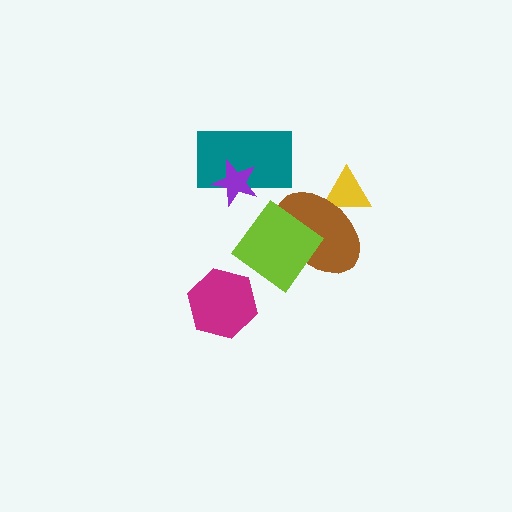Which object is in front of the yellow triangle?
The brown ellipse is in front of the yellow triangle.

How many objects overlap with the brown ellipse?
2 objects overlap with the brown ellipse.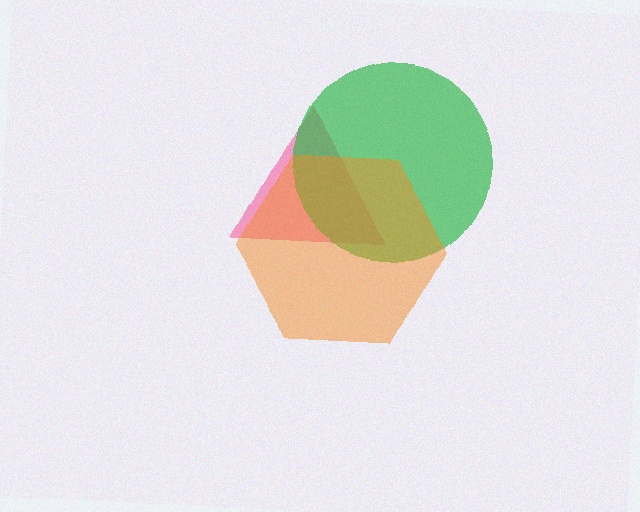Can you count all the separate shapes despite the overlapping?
Yes, there are 3 separate shapes.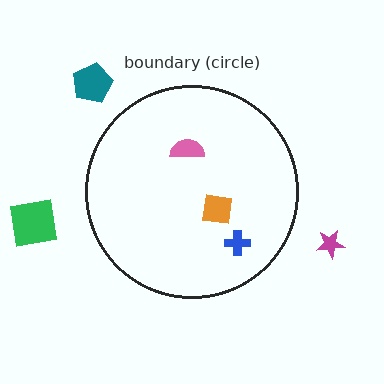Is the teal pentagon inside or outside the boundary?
Outside.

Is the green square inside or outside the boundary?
Outside.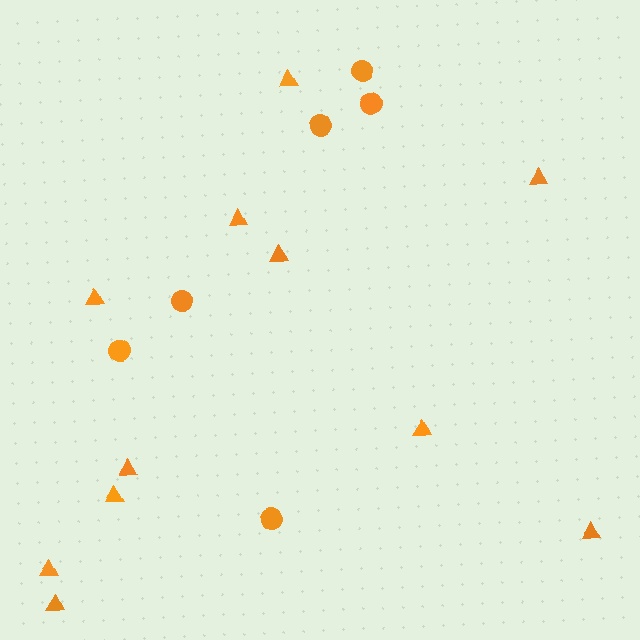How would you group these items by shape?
There are 2 groups: one group of circles (6) and one group of triangles (11).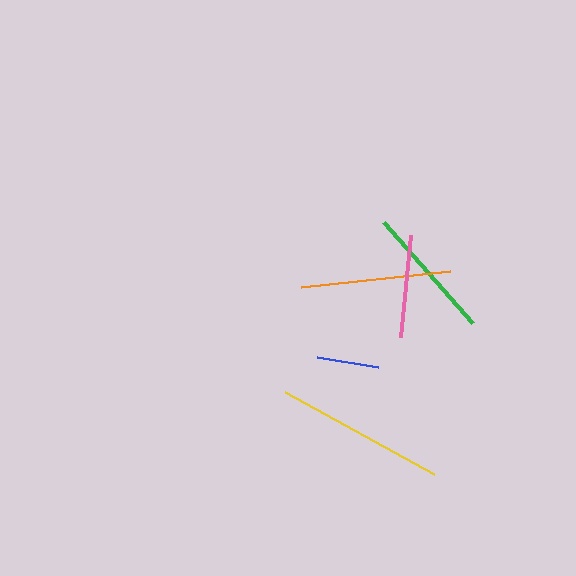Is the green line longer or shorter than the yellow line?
The yellow line is longer than the green line.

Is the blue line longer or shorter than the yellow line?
The yellow line is longer than the blue line.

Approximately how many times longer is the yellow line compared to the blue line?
The yellow line is approximately 2.7 times the length of the blue line.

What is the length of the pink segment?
The pink segment is approximately 103 pixels long.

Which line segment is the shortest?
The blue line is the shortest at approximately 62 pixels.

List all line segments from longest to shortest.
From longest to shortest: yellow, orange, green, pink, blue.